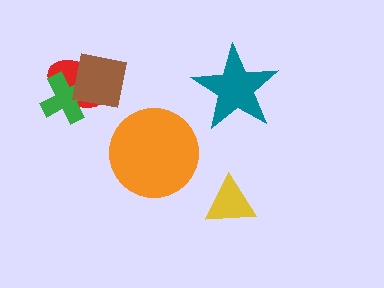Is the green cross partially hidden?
Yes, it is partially covered by another shape.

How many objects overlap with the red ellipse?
2 objects overlap with the red ellipse.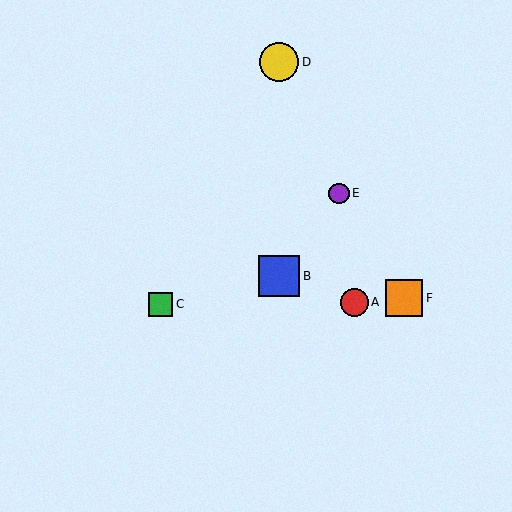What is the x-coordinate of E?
Object E is at x≈339.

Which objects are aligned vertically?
Objects B, D are aligned vertically.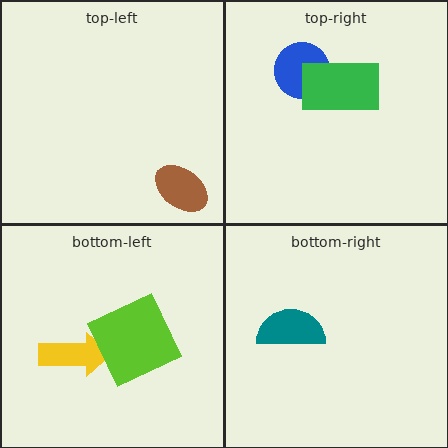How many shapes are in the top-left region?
1.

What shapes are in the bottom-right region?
The teal semicircle.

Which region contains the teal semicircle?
The bottom-right region.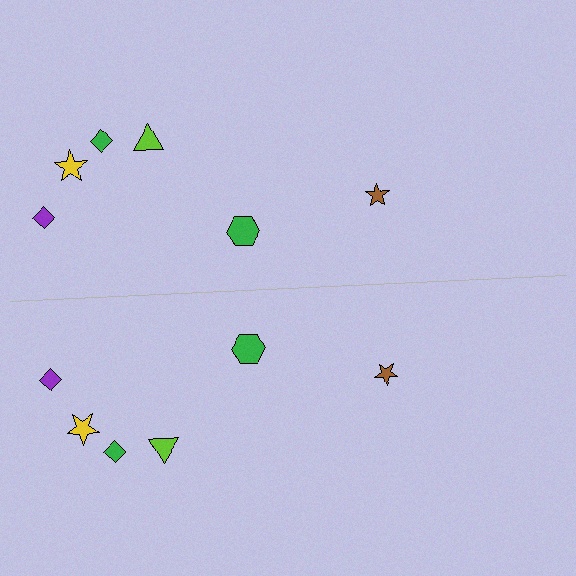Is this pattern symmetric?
Yes, this pattern has bilateral (reflection) symmetry.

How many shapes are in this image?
There are 12 shapes in this image.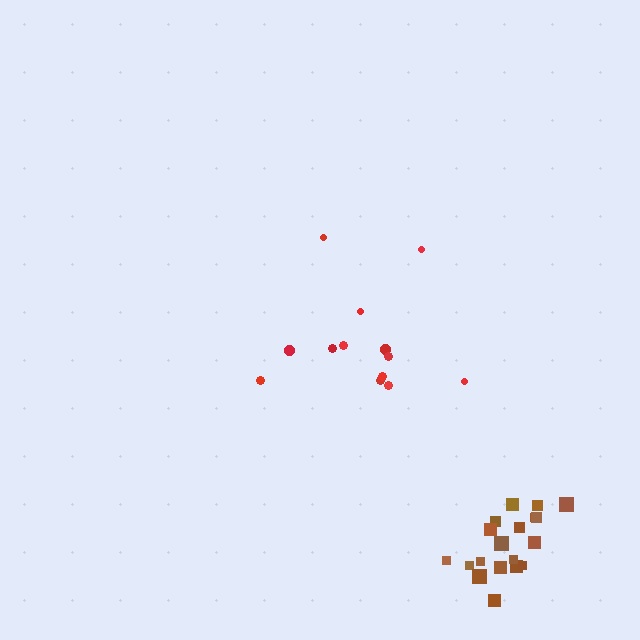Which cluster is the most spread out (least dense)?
Red.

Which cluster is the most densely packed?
Brown.